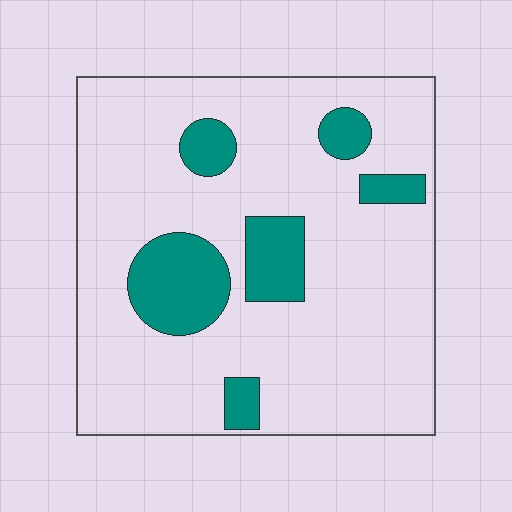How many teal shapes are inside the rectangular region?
6.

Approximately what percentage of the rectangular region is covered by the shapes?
Approximately 15%.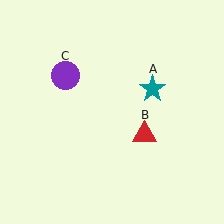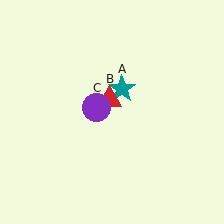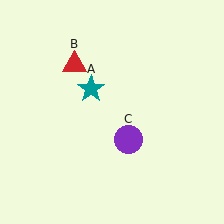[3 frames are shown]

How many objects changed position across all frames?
3 objects changed position: teal star (object A), red triangle (object B), purple circle (object C).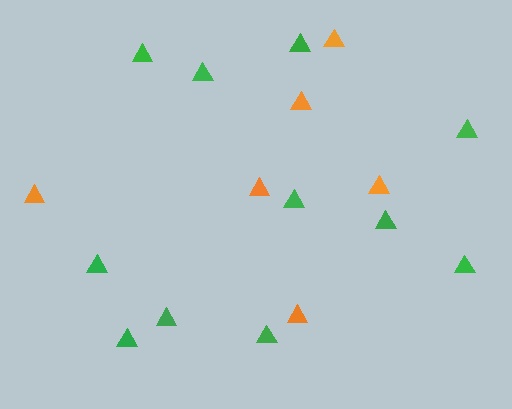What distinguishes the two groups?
There are 2 groups: one group of green triangles (11) and one group of orange triangles (6).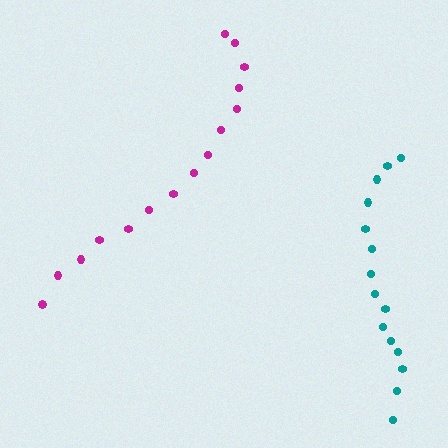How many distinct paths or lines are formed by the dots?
There are 2 distinct paths.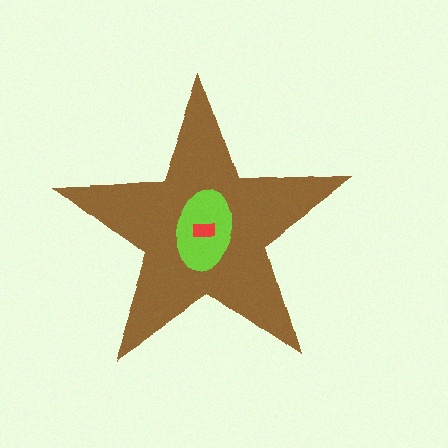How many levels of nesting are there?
3.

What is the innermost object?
The red rectangle.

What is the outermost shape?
The brown star.